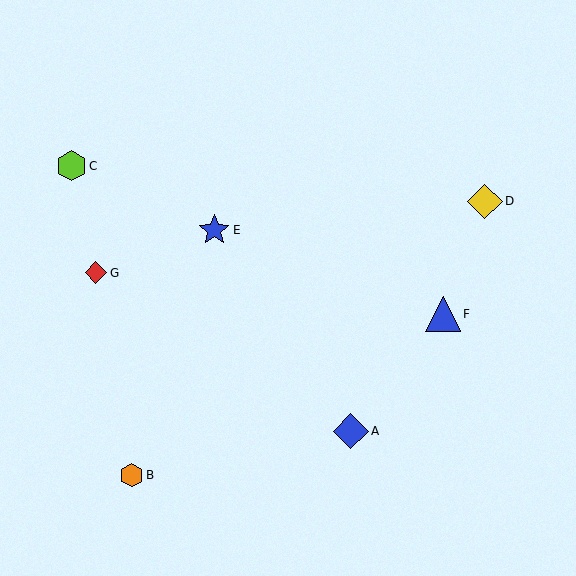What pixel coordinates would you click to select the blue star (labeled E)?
Click at (214, 230) to select the blue star E.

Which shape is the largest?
The blue diamond (labeled A) is the largest.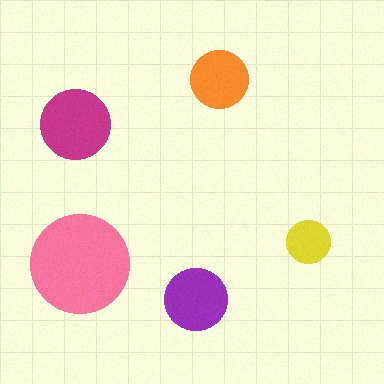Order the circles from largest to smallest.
the pink one, the magenta one, the purple one, the orange one, the yellow one.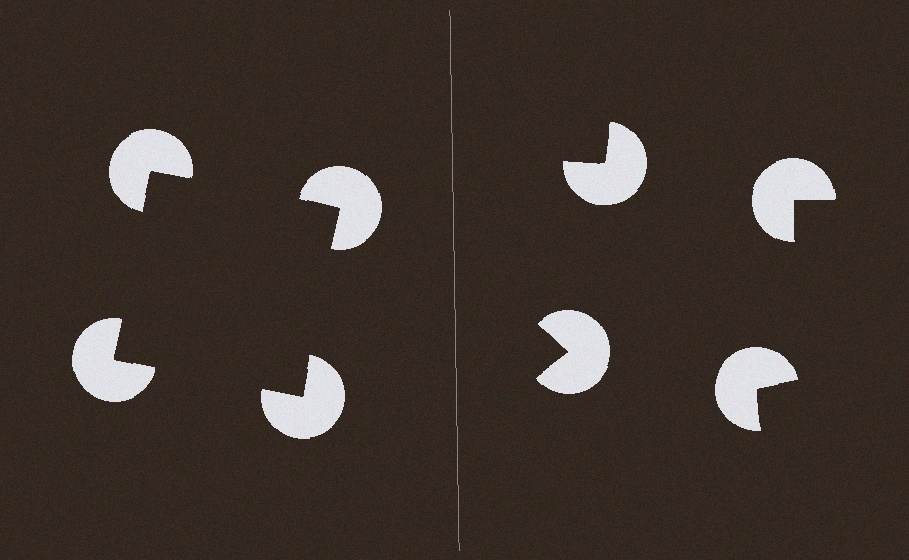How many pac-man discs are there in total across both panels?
8 — 4 on each side.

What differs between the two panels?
The pac-man discs are positioned identically on both sides; only the wedge orientations differ. On the left they align to a square; on the right they are misaligned.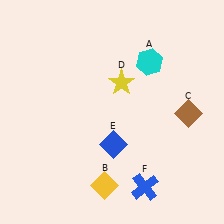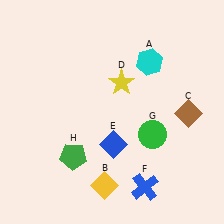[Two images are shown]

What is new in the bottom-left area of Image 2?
A green pentagon (H) was added in the bottom-left area of Image 2.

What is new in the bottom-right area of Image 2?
A green circle (G) was added in the bottom-right area of Image 2.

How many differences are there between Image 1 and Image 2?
There are 2 differences between the two images.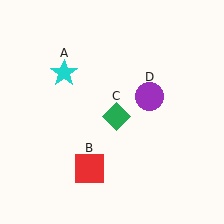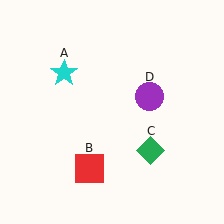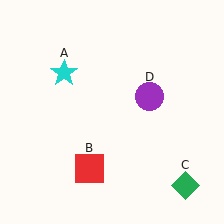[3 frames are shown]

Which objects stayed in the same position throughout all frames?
Cyan star (object A) and red square (object B) and purple circle (object D) remained stationary.